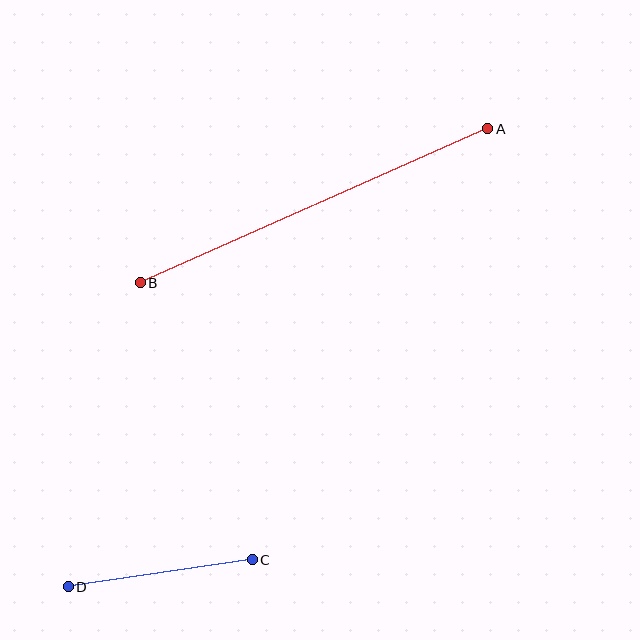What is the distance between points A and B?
The distance is approximately 380 pixels.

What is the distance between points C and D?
The distance is approximately 186 pixels.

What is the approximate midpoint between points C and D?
The midpoint is at approximately (160, 573) pixels.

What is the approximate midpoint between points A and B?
The midpoint is at approximately (314, 206) pixels.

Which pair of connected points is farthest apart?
Points A and B are farthest apart.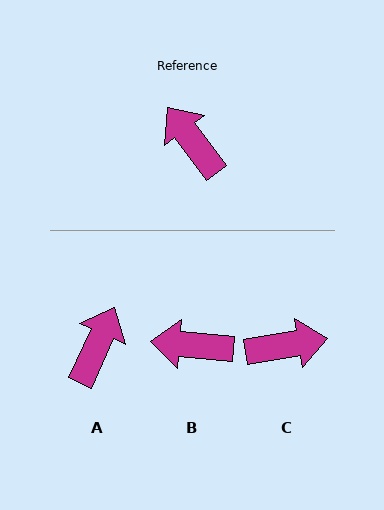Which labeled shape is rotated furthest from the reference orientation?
C, about 118 degrees away.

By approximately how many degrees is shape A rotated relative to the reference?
Approximately 61 degrees clockwise.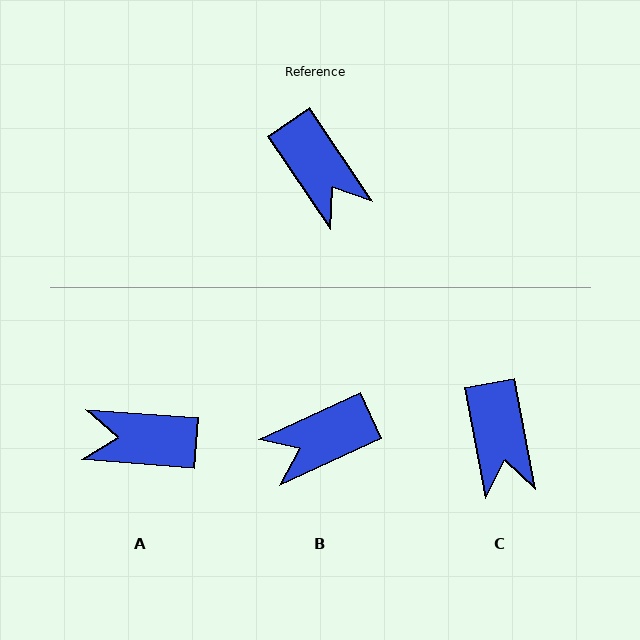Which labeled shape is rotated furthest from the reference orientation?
A, about 128 degrees away.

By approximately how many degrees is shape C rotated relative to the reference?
Approximately 24 degrees clockwise.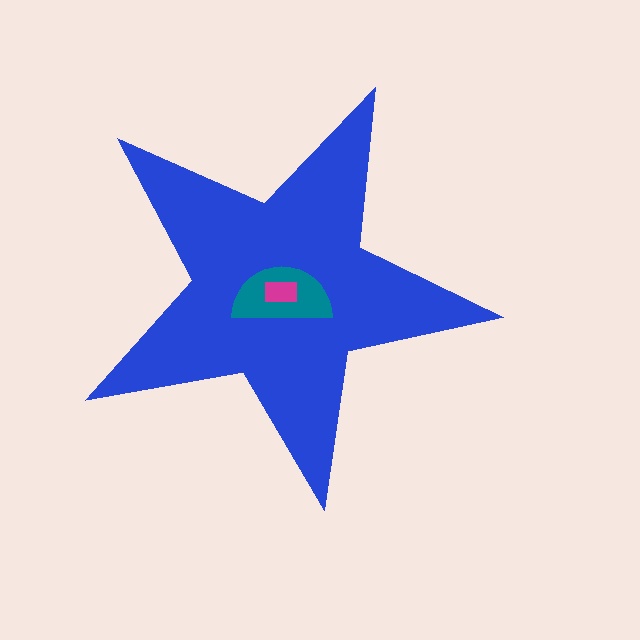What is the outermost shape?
The blue star.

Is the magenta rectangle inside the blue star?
Yes.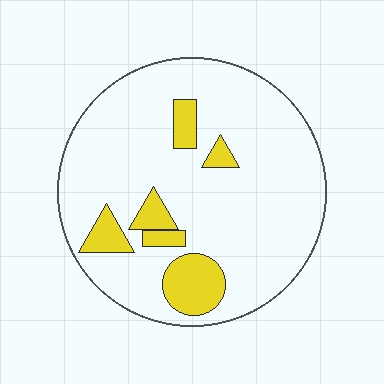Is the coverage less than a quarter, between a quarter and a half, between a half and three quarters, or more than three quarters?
Less than a quarter.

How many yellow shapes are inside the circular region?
6.